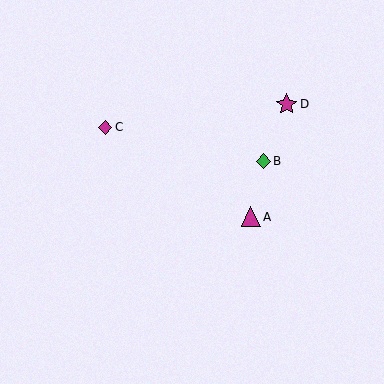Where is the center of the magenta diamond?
The center of the magenta diamond is at (105, 127).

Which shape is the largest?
The magenta star (labeled D) is the largest.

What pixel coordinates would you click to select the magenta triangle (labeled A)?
Click at (251, 217) to select the magenta triangle A.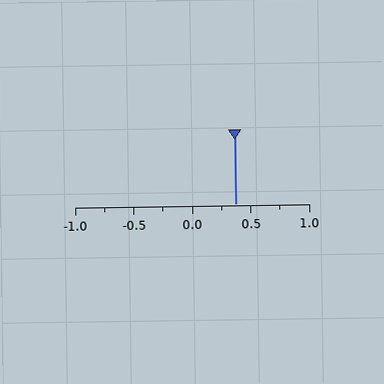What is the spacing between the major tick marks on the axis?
The major ticks are spaced 0.5 apart.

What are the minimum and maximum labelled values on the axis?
The axis runs from -1.0 to 1.0.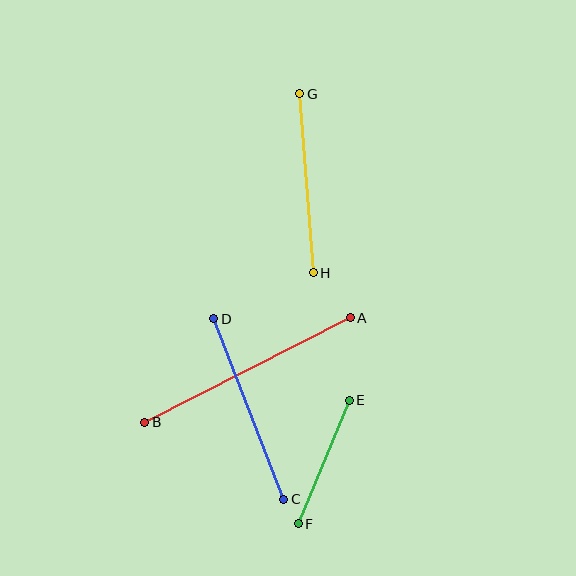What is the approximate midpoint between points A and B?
The midpoint is at approximately (247, 370) pixels.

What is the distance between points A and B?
The distance is approximately 231 pixels.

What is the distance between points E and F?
The distance is approximately 134 pixels.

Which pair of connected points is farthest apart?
Points A and B are farthest apart.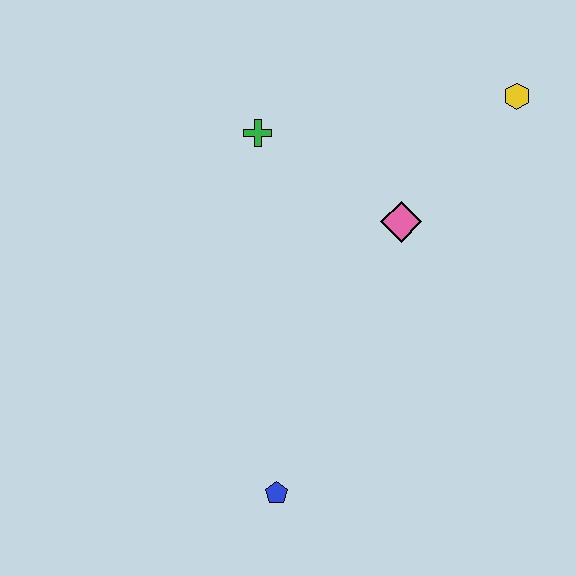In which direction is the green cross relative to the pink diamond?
The green cross is to the left of the pink diamond.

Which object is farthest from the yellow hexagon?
The blue pentagon is farthest from the yellow hexagon.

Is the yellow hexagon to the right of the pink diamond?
Yes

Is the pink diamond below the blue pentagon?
No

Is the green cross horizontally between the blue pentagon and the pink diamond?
No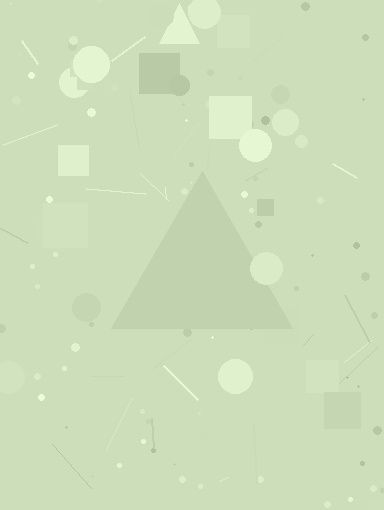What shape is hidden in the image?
A triangle is hidden in the image.